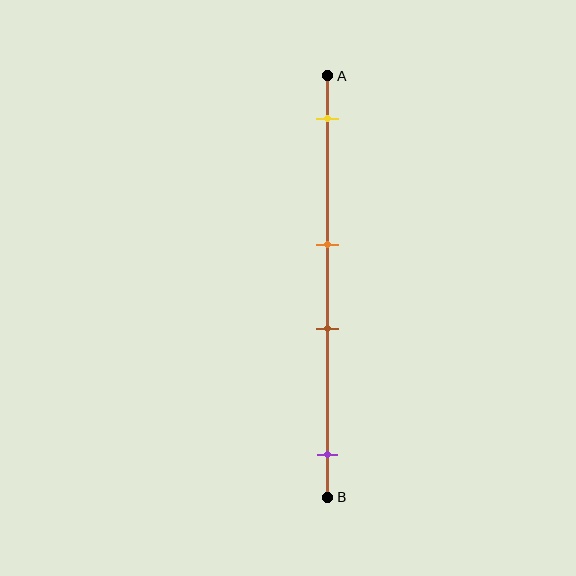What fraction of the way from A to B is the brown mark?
The brown mark is approximately 60% (0.6) of the way from A to B.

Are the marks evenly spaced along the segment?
No, the marks are not evenly spaced.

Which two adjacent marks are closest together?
The orange and brown marks are the closest adjacent pair.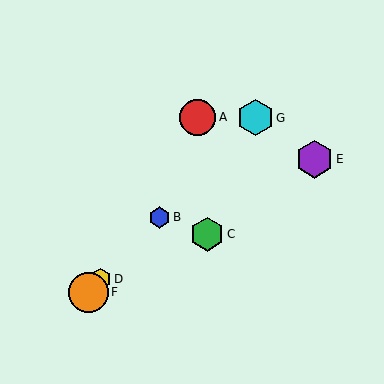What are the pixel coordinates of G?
Object G is at (255, 118).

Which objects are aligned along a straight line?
Objects B, D, F, G are aligned along a straight line.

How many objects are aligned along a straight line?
4 objects (B, D, F, G) are aligned along a straight line.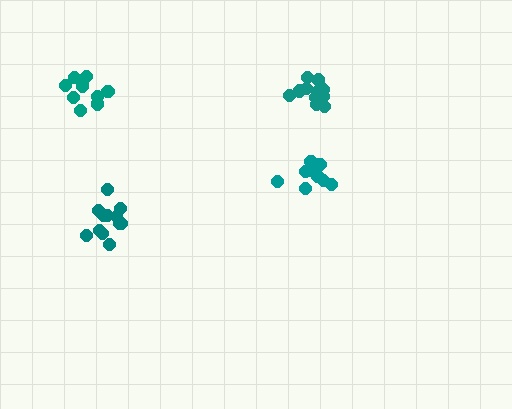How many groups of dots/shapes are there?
There are 4 groups.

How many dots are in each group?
Group 1: 11 dots, Group 2: 9 dots, Group 3: 12 dots, Group 4: 9 dots (41 total).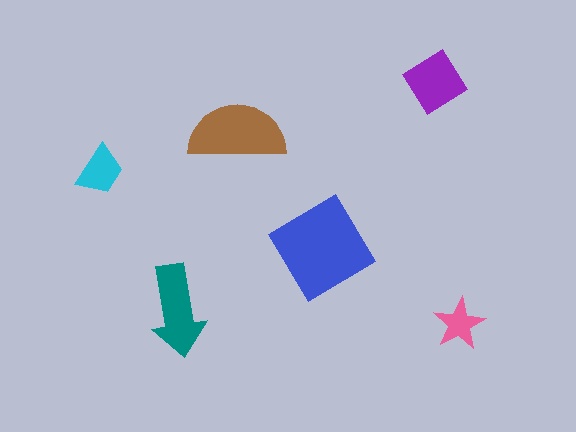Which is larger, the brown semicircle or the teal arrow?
The brown semicircle.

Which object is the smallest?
The pink star.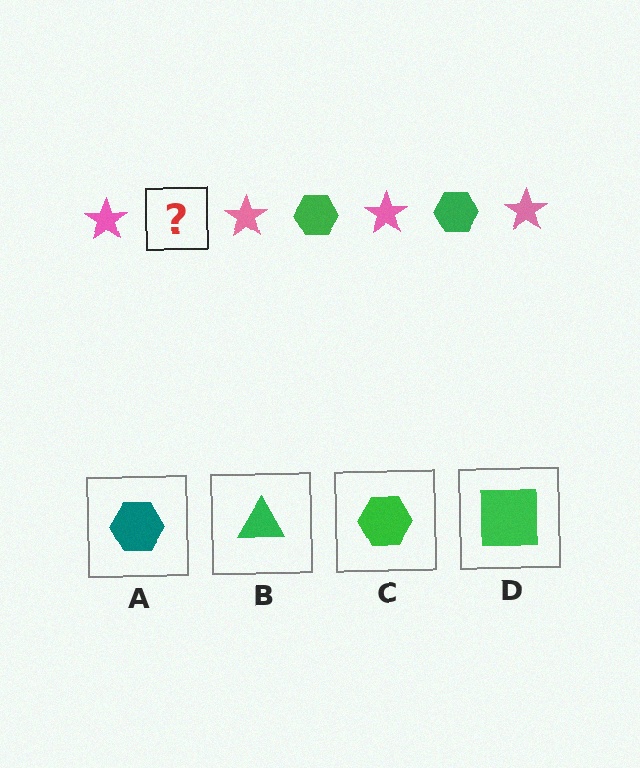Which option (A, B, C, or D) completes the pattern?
C.